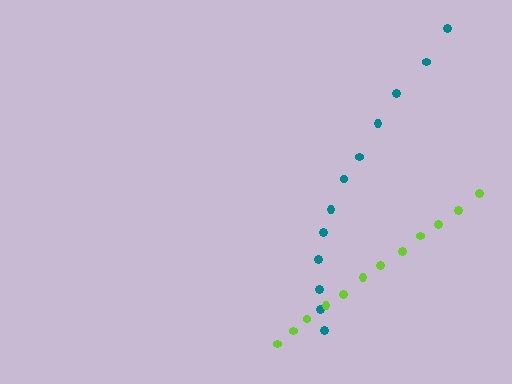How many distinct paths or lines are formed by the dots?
There are 2 distinct paths.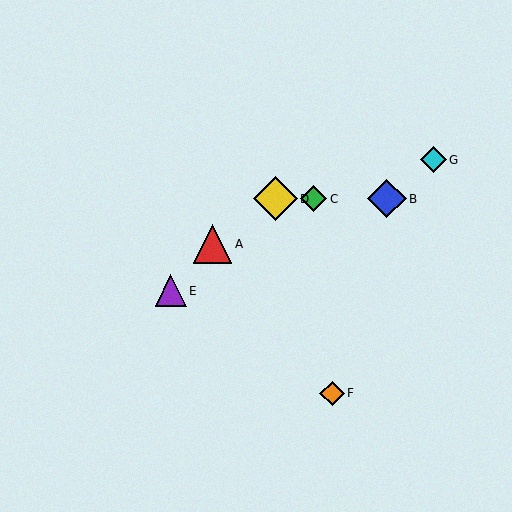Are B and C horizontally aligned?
Yes, both are at y≈199.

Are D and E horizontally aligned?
No, D is at y≈199 and E is at y≈291.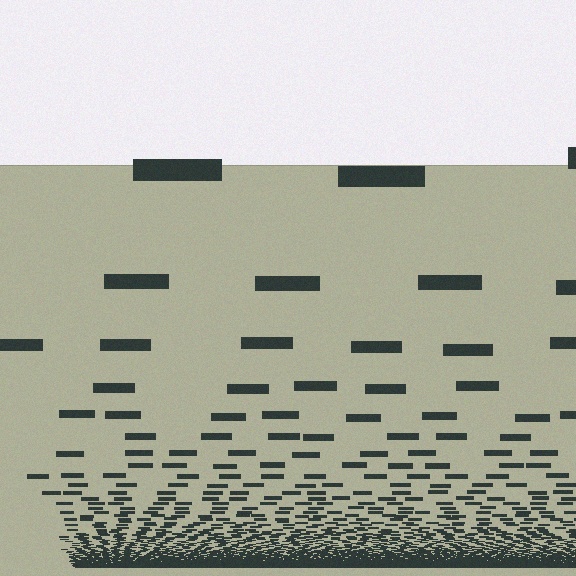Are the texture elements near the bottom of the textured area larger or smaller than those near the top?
Smaller. The gradient is inverted — elements near the bottom are smaller and denser.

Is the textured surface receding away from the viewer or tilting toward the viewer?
The surface appears to tilt toward the viewer. Texture elements get larger and sparser toward the top.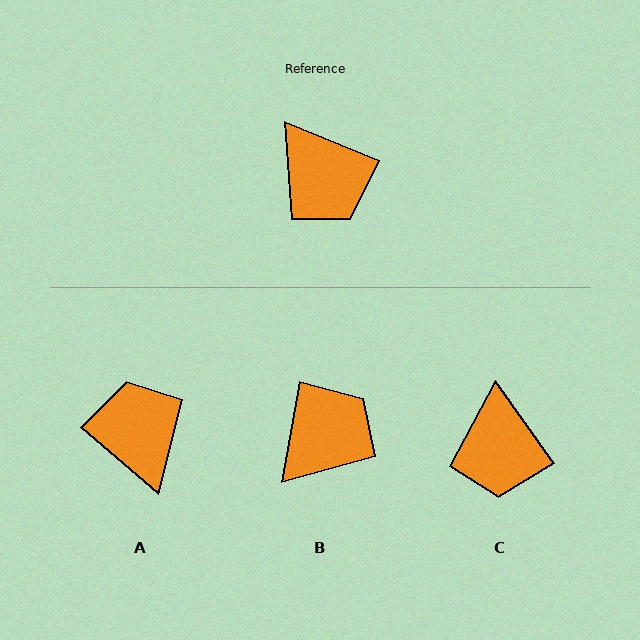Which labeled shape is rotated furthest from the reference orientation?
A, about 162 degrees away.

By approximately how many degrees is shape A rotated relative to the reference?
Approximately 162 degrees counter-clockwise.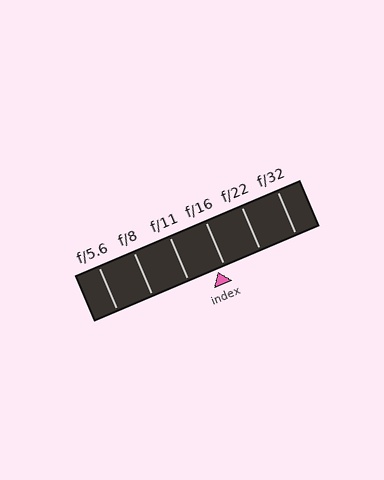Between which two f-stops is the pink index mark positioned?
The index mark is between f/11 and f/16.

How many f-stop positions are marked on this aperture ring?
There are 6 f-stop positions marked.